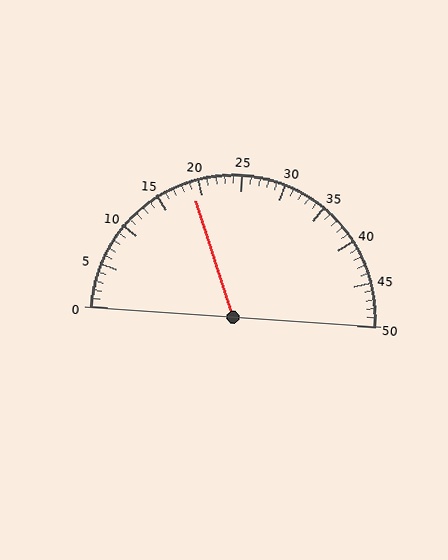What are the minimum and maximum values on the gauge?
The gauge ranges from 0 to 50.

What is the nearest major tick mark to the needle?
The nearest major tick mark is 20.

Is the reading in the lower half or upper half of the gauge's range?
The reading is in the lower half of the range (0 to 50).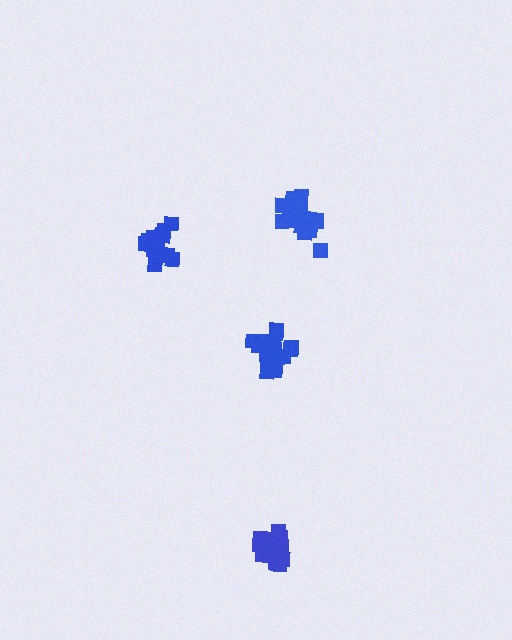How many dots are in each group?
Group 1: 18 dots, Group 2: 16 dots, Group 3: 19 dots, Group 4: 15 dots (68 total).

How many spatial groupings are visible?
There are 4 spatial groupings.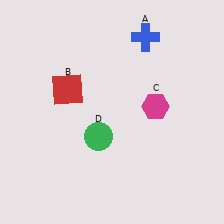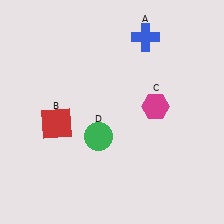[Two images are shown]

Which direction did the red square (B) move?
The red square (B) moved down.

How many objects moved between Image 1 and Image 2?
1 object moved between the two images.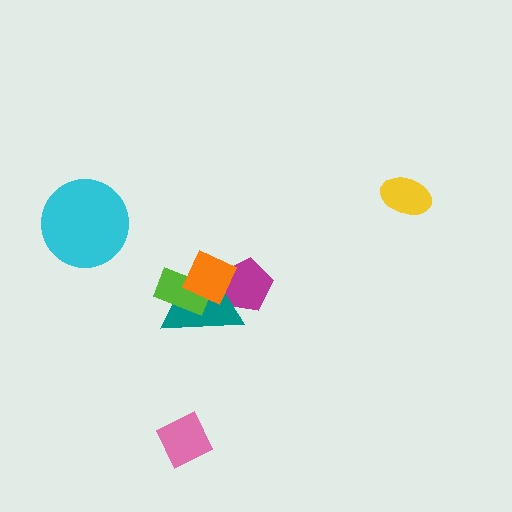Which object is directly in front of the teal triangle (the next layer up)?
The lime rectangle is directly in front of the teal triangle.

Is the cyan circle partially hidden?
No, no other shape covers it.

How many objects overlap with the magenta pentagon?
2 objects overlap with the magenta pentagon.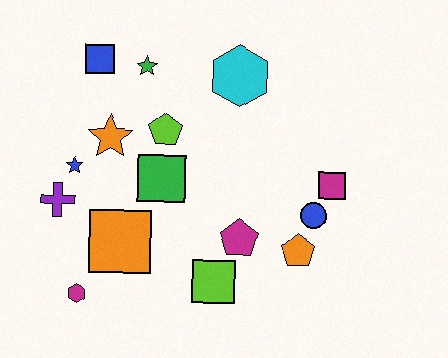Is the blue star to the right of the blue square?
No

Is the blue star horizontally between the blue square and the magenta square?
No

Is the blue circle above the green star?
No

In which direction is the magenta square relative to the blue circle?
The magenta square is above the blue circle.